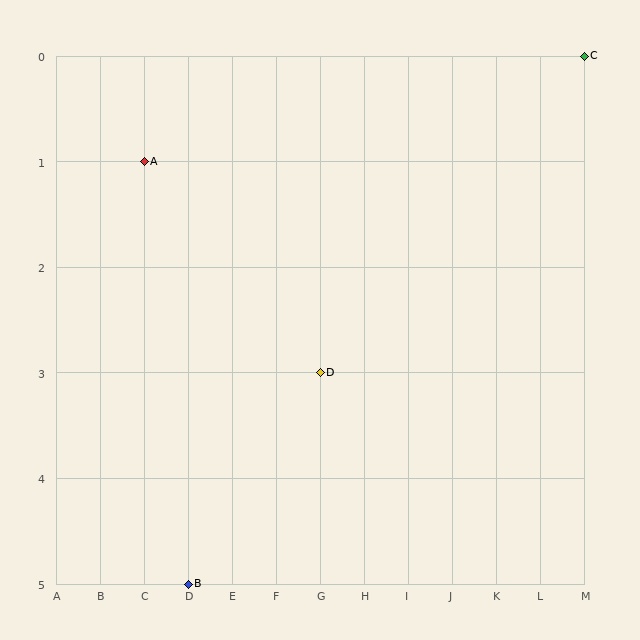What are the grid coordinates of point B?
Point B is at grid coordinates (D, 5).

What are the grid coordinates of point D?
Point D is at grid coordinates (G, 3).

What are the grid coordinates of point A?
Point A is at grid coordinates (C, 1).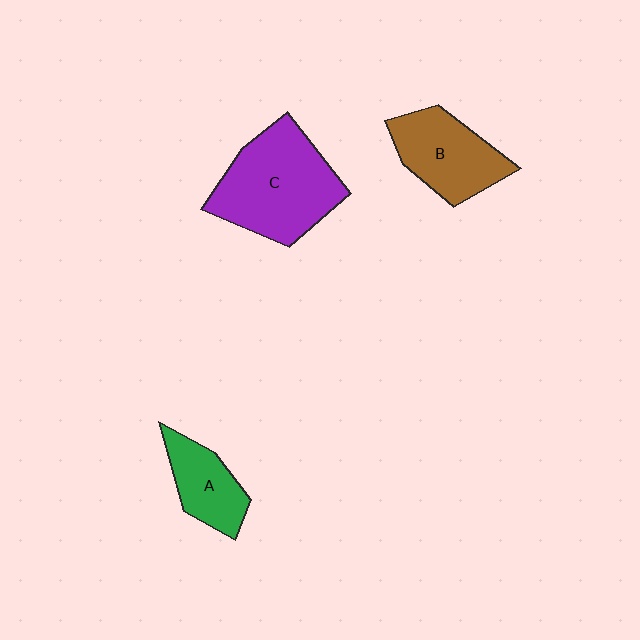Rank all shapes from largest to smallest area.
From largest to smallest: C (purple), B (brown), A (green).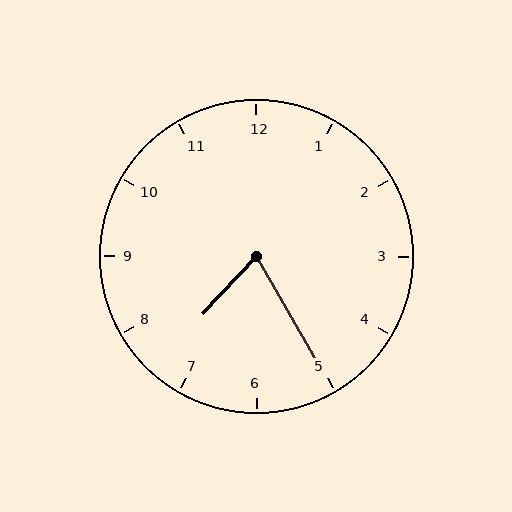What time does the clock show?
7:25.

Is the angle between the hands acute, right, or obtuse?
It is acute.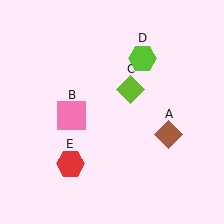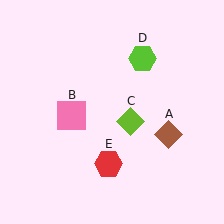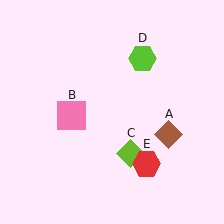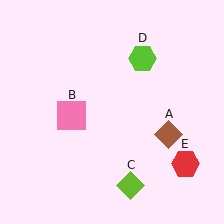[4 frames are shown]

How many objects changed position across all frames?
2 objects changed position: lime diamond (object C), red hexagon (object E).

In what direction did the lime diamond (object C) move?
The lime diamond (object C) moved down.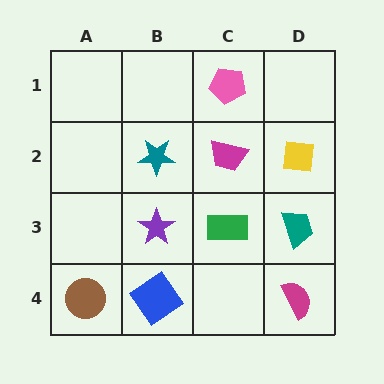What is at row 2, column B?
A teal star.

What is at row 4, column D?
A magenta semicircle.